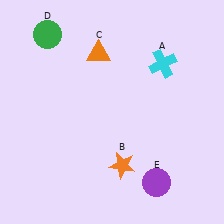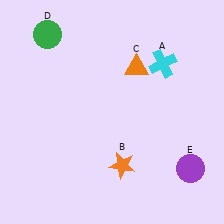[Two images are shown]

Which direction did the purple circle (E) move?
The purple circle (E) moved right.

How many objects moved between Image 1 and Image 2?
2 objects moved between the two images.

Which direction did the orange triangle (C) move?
The orange triangle (C) moved right.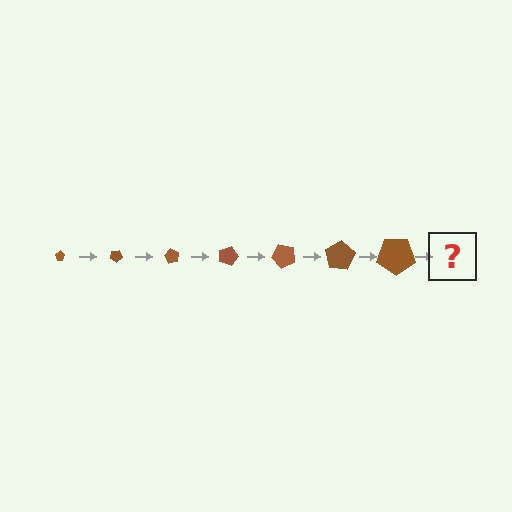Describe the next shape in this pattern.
It should be a pentagon, larger than the previous one and rotated 210 degrees from the start.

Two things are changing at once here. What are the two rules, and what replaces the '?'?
The two rules are that the pentagon grows larger each step and it rotates 30 degrees each step. The '?' should be a pentagon, larger than the previous one and rotated 210 degrees from the start.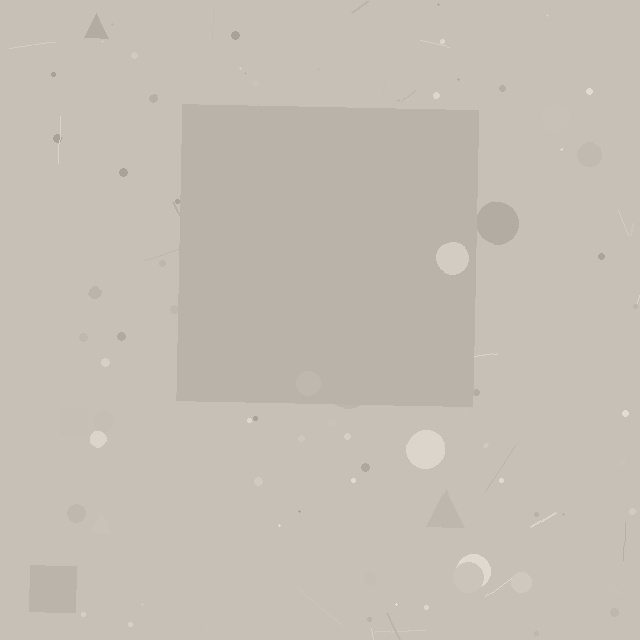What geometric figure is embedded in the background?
A square is embedded in the background.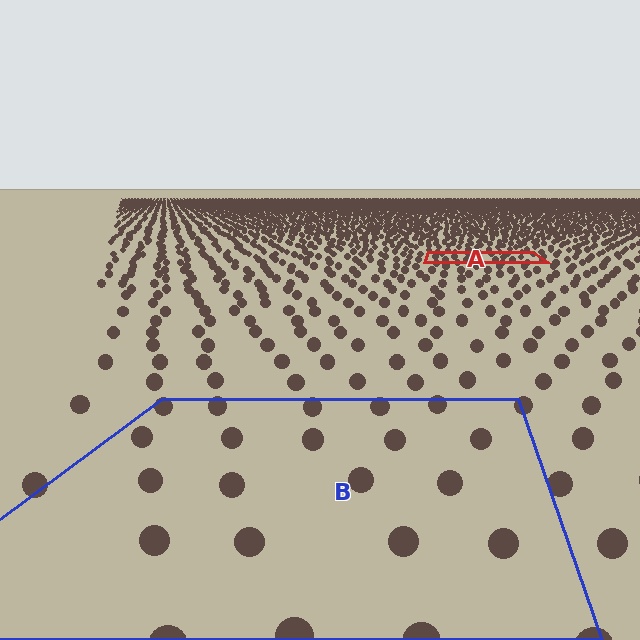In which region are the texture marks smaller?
The texture marks are smaller in region A, because it is farther away.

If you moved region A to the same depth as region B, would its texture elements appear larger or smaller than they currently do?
They would appear larger. At a closer depth, the same texture elements are projected at a bigger on-screen size.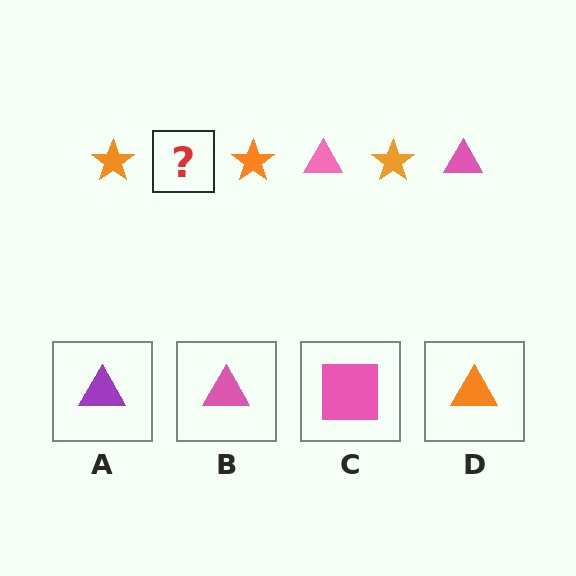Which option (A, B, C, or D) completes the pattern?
B.